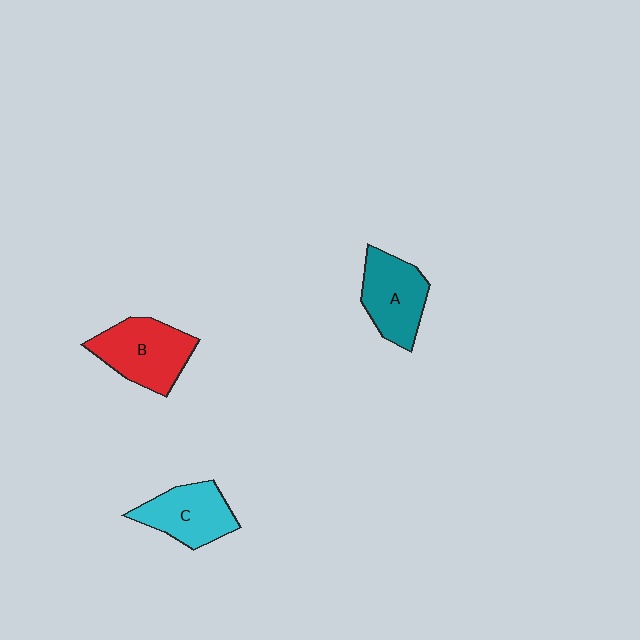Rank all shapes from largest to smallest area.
From largest to smallest: B (red), A (teal), C (cyan).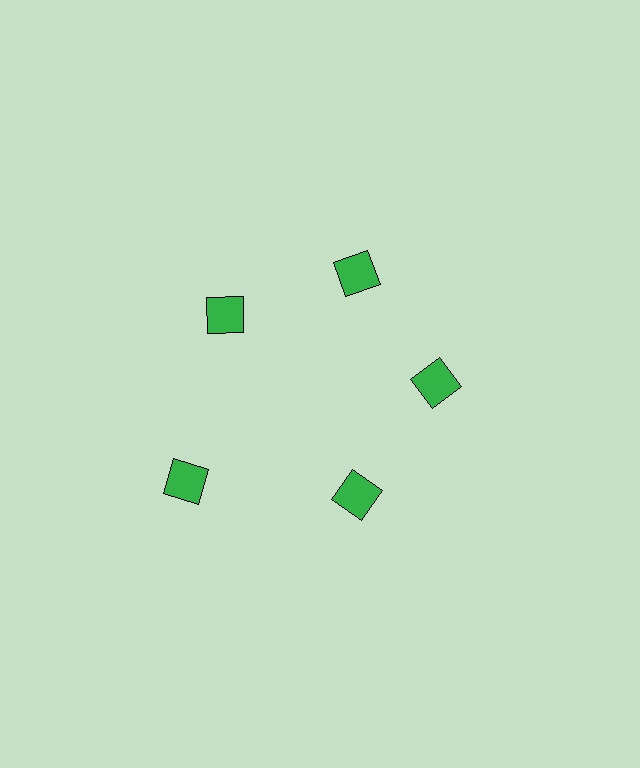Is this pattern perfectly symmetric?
No. The 5 green squares are arranged in a ring, but one element near the 8 o'clock position is pushed outward from the center, breaking the 5-fold rotational symmetry.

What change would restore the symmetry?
The symmetry would be restored by moving it inward, back onto the ring so that all 5 squares sit at equal angles and equal distance from the center.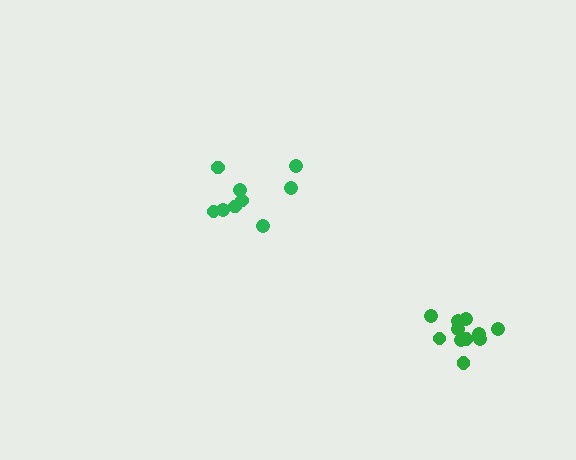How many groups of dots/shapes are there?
There are 2 groups.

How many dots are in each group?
Group 1: 9 dots, Group 2: 11 dots (20 total).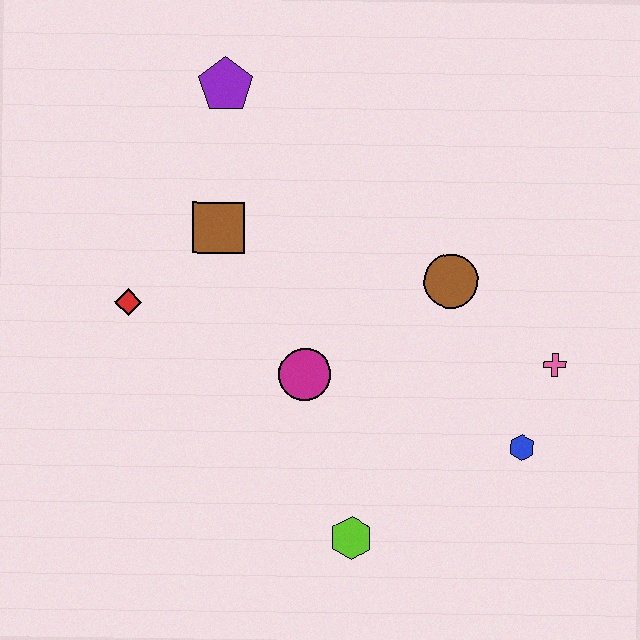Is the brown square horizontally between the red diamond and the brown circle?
Yes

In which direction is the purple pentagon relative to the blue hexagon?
The purple pentagon is above the blue hexagon.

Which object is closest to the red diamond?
The brown square is closest to the red diamond.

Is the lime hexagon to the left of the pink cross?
Yes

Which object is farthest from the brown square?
The blue hexagon is farthest from the brown square.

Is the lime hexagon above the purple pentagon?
No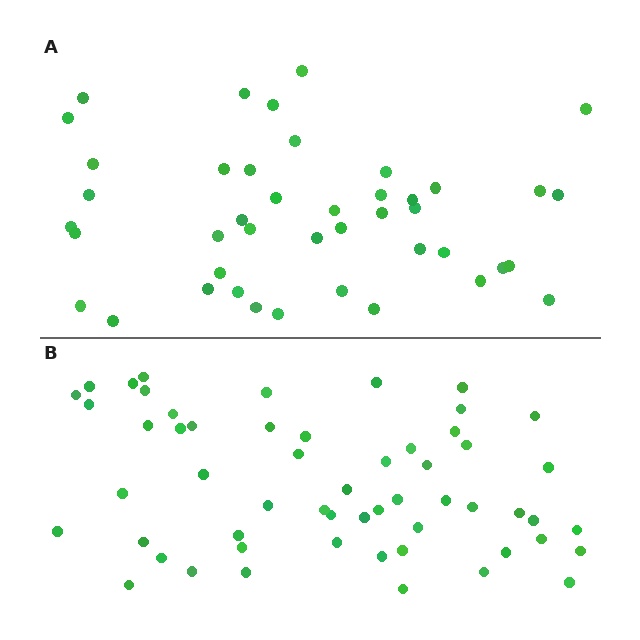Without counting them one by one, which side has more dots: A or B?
Region B (the bottom region) has more dots.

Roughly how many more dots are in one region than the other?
Region B has approximately 15 more dots than region A.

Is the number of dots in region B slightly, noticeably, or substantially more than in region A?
Region B has noticeably more, but not dramatically so. The ratio is roughly 1.3 to 1.